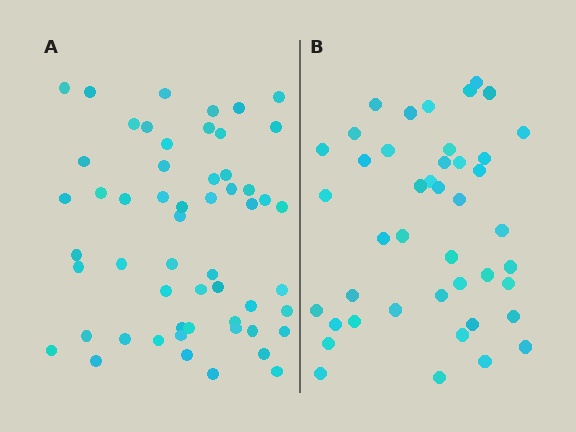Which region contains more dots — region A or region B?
Region A (the left region) has more dots.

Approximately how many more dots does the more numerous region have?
Region A has roughly 12 or so more dots than region B.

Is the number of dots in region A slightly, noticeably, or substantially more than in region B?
Region A has noticeably more, but not dramatically so. The ratio is roughly 1.3 to 1.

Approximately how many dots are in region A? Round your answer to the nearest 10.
About 60 dots. (The exact count is 55, which rounds to 60.)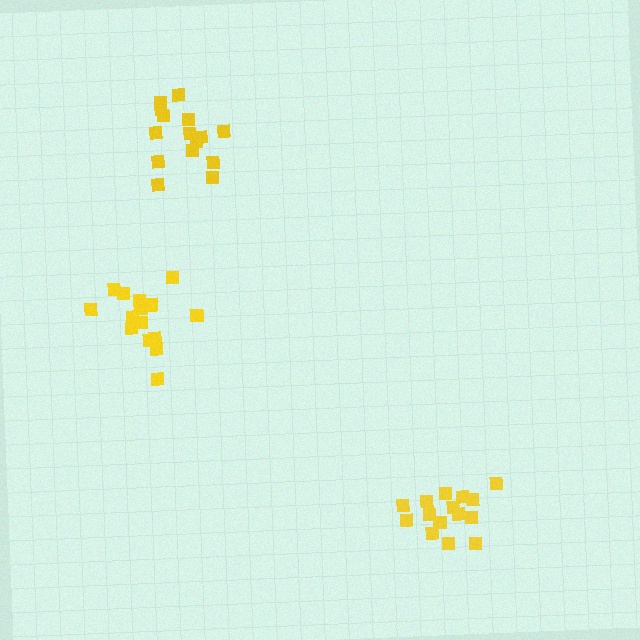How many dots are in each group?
Group 1: 15 dots, Group 2: 15 dots, Group 3: 15 dots (45 total).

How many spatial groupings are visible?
There are 3 spatial groupings.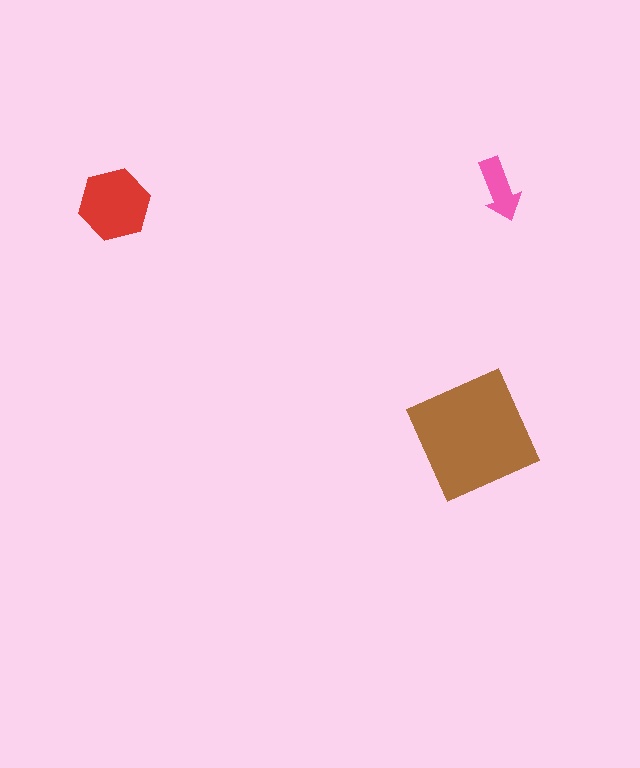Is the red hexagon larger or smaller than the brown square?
Smaller.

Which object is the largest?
The brown square.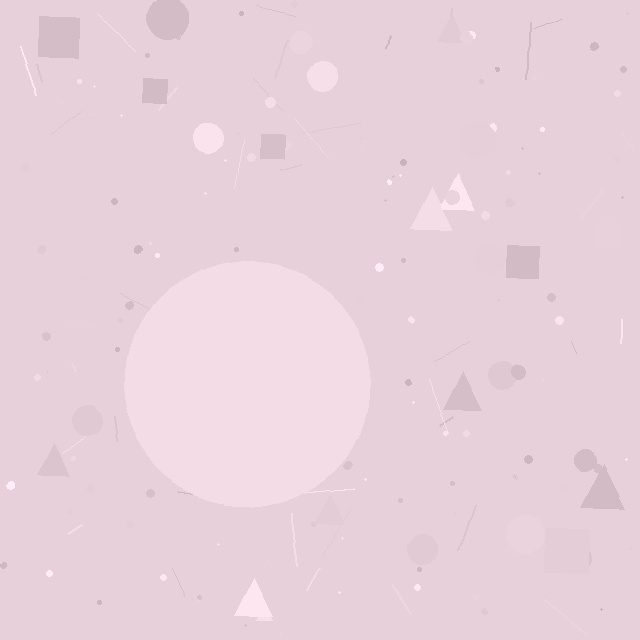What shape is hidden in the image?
A circle is hidden in the image.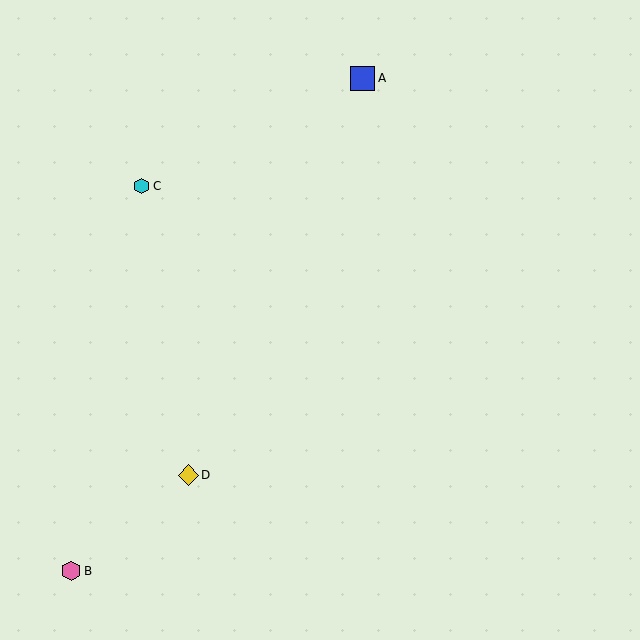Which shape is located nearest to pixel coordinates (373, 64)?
The blue square (labeled A) at (363, 78) is nearest to that location.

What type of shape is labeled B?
Shape B is a pink hexagon.